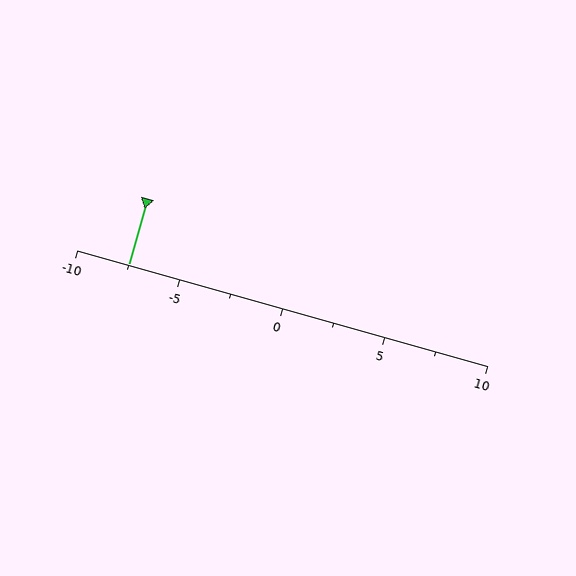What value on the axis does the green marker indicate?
The marker indicates approximately -7.5.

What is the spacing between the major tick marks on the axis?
The major ticks are spaced 5 apart.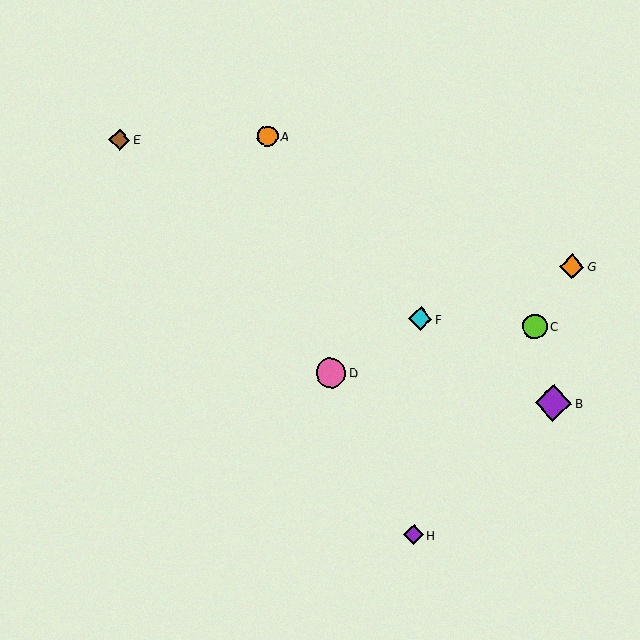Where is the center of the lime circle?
The center of the lime circle is at (535, 326).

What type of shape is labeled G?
Shape G is an orange diamond.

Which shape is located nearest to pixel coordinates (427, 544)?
The purple diamond (labeled H) at (413, 535) is nearest to that location.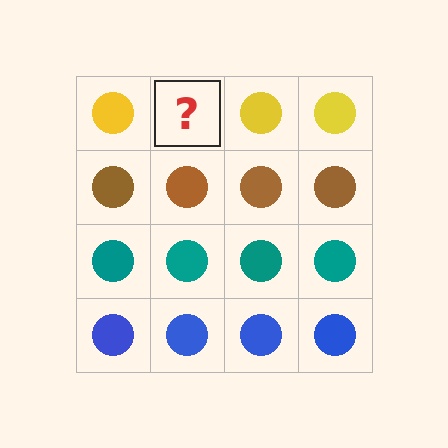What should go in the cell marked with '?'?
The missing cell should contain a yellow circle.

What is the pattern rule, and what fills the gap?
The rule is that each row has a consistent color. The gap should be filled with a yellow circle.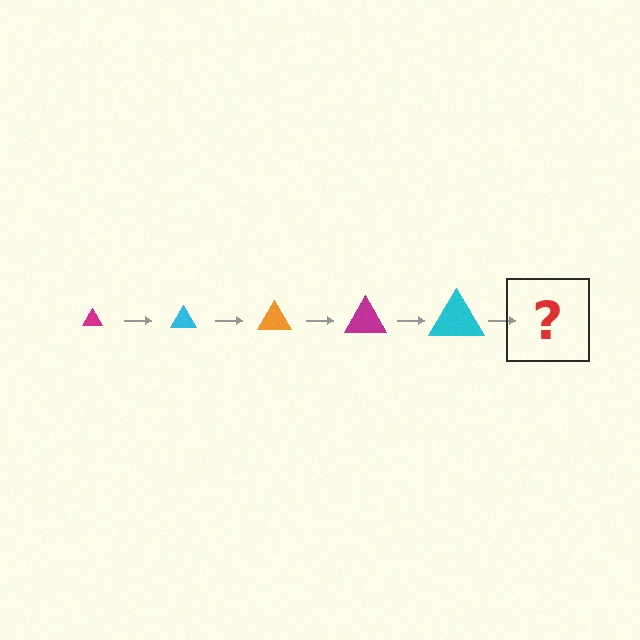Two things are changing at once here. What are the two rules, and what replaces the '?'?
The two rules are that the triangle grows larger each step and the color cycles through magenta, cyan, and orange. The '?' should be an orange triangle, larger than the previous one.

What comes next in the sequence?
The next element should be an orange triangle, larger than the previous one.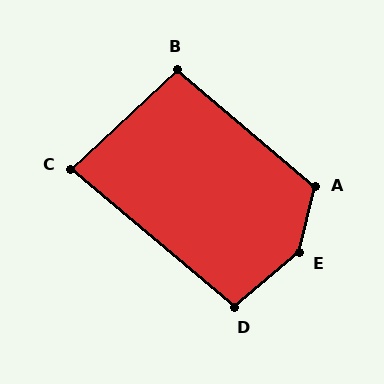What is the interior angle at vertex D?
Approximately 100 degrees (obtuse).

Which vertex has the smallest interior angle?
C, at approximately 83 degrees.